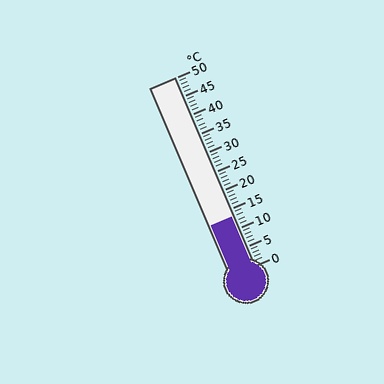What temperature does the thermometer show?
The thermometer shows approximately 13°C.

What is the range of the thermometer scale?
The thermometer scale ranges from 0°C to 50°C.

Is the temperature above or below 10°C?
The temperature is above 10°C.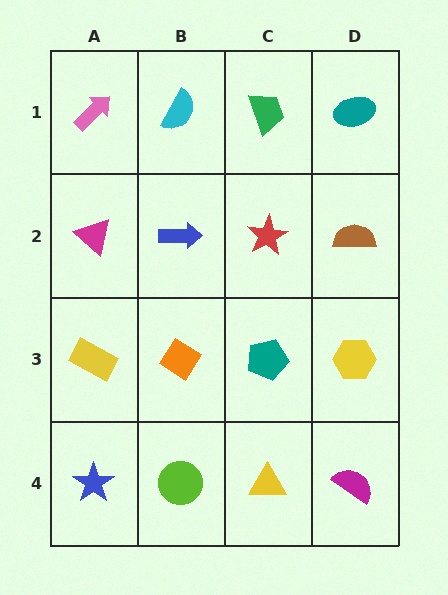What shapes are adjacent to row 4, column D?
A yellow hexagon (row 3, column D), a yellow triangle (row 4, column C).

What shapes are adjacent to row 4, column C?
A teal pentagon (row 3, column C), a lime circle (row 4, column B), a magenta semicircle (row 4, column D).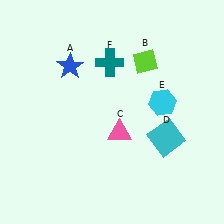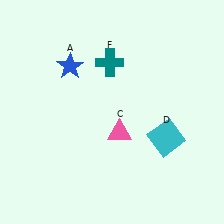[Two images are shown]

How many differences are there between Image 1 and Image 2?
There are 2 differences between the two images.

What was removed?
The cyan hexagon (E), the lime diamond (B) were removed in Image 2.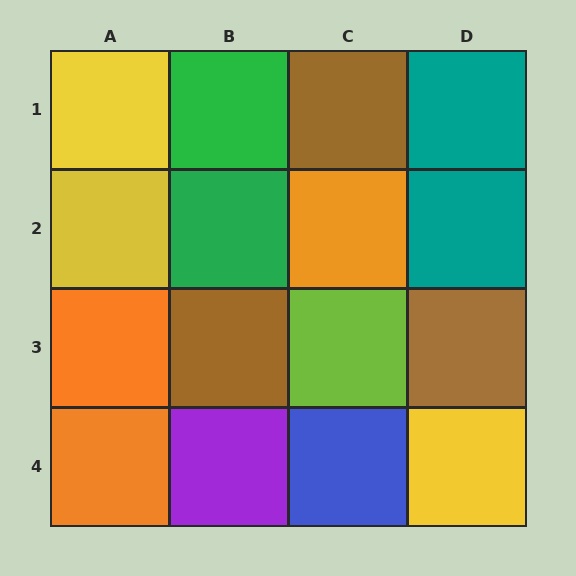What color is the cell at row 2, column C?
Orange.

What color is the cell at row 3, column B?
Brown.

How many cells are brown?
3 cells are brown.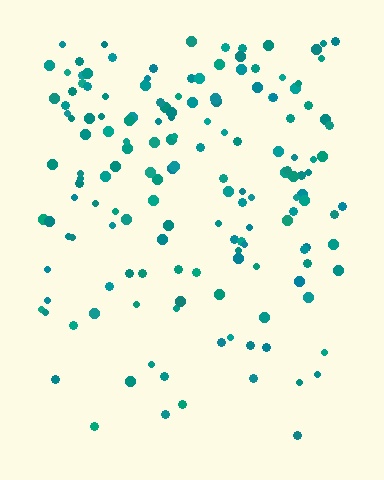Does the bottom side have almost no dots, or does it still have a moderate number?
Still a moderate number, just noticeably fewer than the top.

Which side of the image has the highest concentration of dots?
The top.